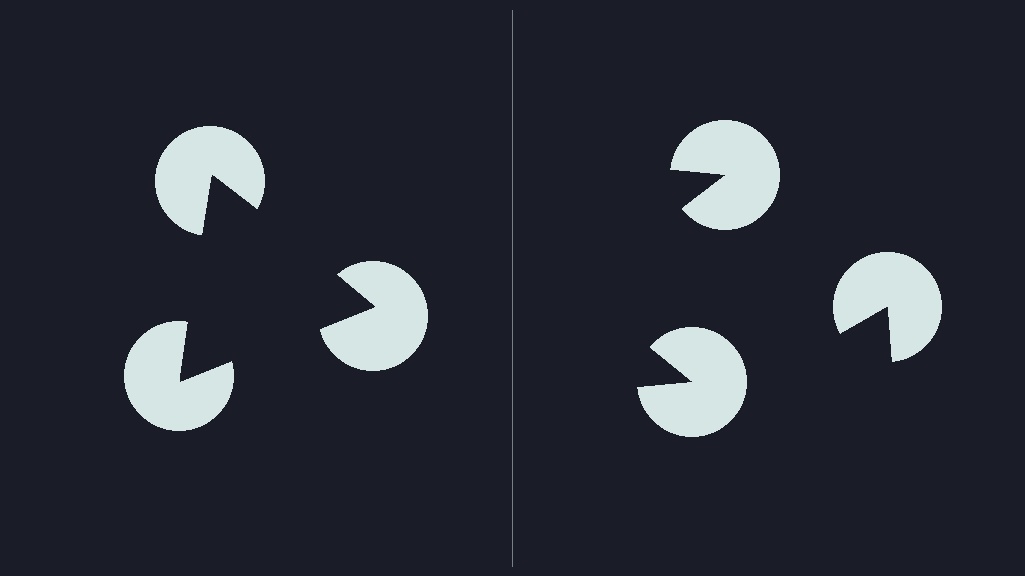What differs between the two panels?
The pac-man discs are positioned identically on both sides; only the wedge orientations differ. On the left they align to a triangle; on the right they are misaligned.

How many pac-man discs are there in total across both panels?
6 — 3 on each side.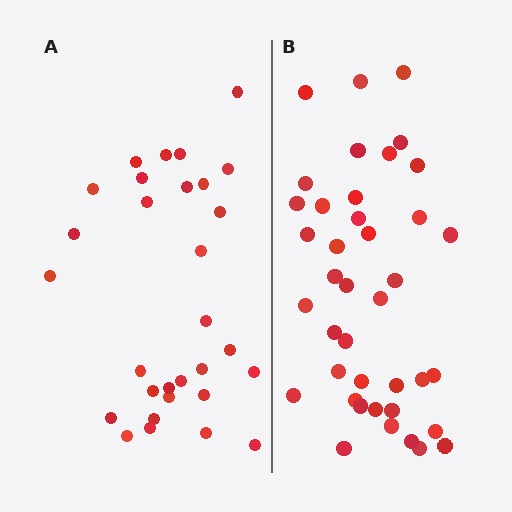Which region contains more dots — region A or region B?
Region B (the right region) has more dots.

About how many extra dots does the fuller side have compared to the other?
Region B has roughly 10 or so more dots than region A.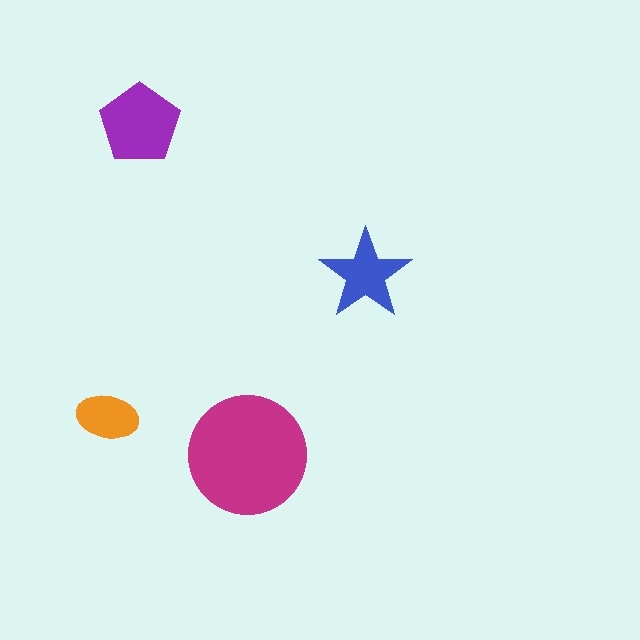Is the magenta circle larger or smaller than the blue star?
Larger.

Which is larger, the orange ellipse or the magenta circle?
The magenta circle.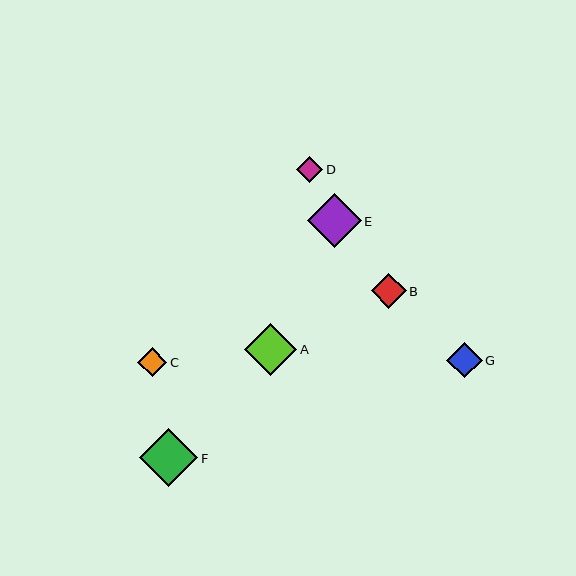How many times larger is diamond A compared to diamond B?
Diamond A is approximately 1.5 times the size of diamond B.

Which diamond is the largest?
Diamond F is the largest with a size of approximately 59 pixels.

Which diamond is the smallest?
Diamond D is the smallest with a size of approximately 26 pixels.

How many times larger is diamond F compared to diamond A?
Diamond F is approximately 1.1 times the size of diamond A.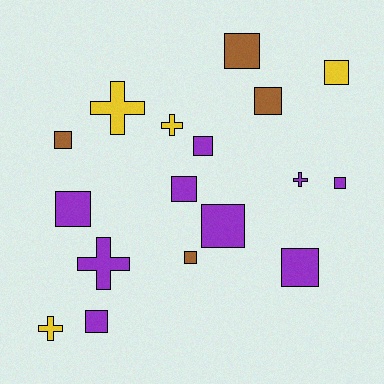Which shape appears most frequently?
Square, with 12 objects.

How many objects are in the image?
There are 17 objects.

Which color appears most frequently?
Purple, with 9 objects.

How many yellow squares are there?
There is 1 yellow square.